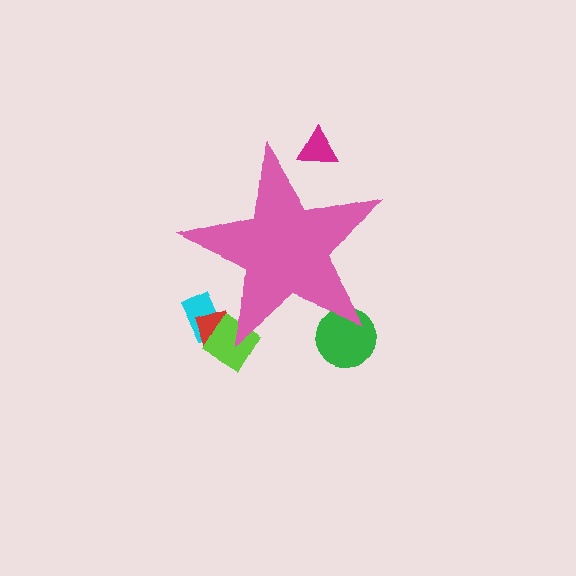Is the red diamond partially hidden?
Yes, the red diamond is partially hidden behind the pink star.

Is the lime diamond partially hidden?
Yes, the lime diamond is partially hidden behind the pink star.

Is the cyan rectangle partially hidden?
Yes, the cyan rectangle is partially hidden behind the pink star.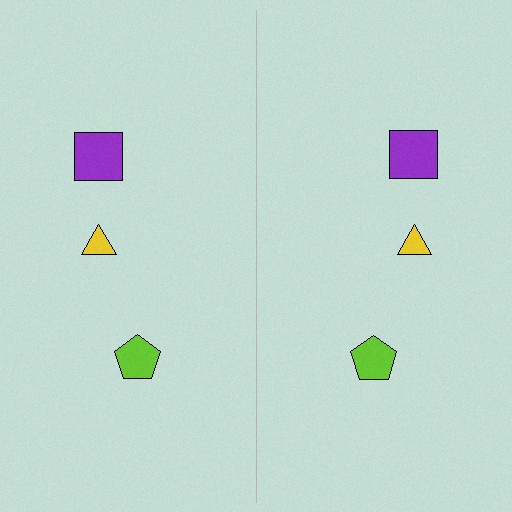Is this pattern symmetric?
Yes, this pattern has bilateral (reflection) symmetry.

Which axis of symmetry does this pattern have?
The pattern has a vertical axis of symmetry running through the center of the image.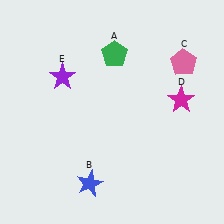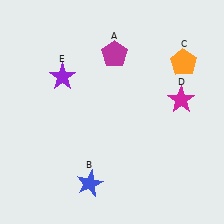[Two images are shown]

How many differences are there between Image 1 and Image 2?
There are 2 differences between the two images.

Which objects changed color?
A changed from green to magenta. C changed from pink to orange.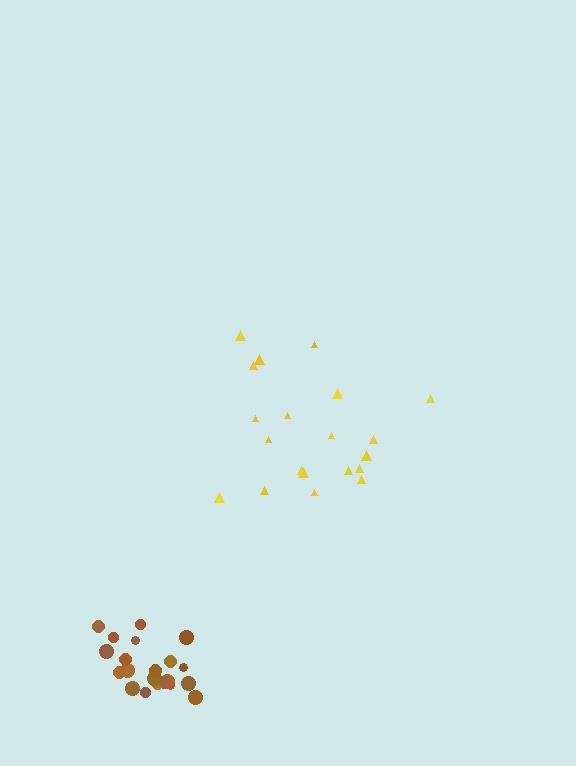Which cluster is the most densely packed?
Brown.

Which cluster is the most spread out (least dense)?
Yellow.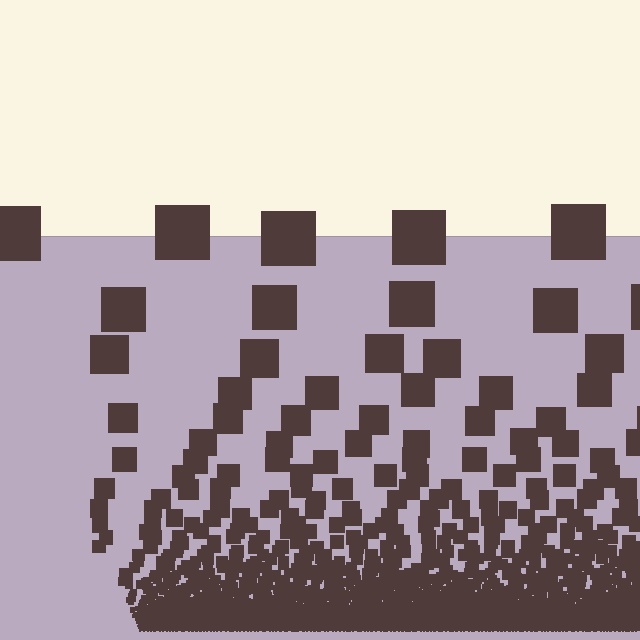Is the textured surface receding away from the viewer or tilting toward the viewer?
The surface appears to tilt toward the viewer. Texture elements get larger and sparser toward the top.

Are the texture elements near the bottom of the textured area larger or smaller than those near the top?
Smaller. The gradient is inverted — elements near the bottom are smaller and denser.